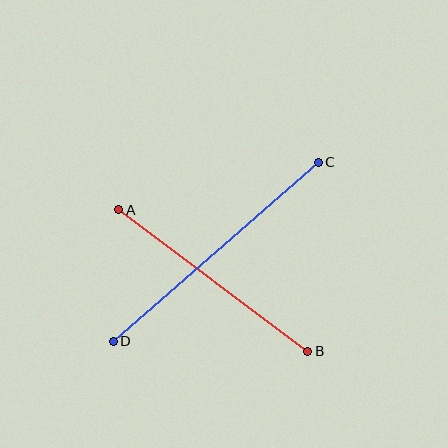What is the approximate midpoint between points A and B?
The midpoint is at approximately (213, 281) pixels.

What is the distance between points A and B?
The distance is approximately 236 pixels.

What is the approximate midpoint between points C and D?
The midpoint is at approximately (216, 252) pixels.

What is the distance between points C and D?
The distance is approximately 272 pixels.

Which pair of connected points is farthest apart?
Points C and D are farthest apart.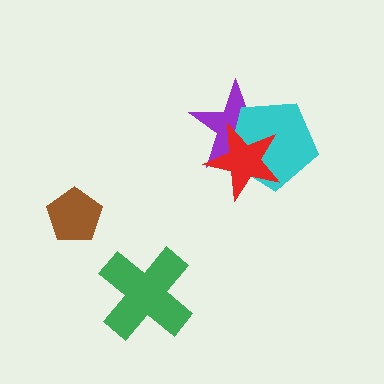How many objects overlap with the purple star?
2 objects overlap with the purple star.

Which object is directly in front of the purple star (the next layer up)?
The cyan pentagon is directly in front of the purple star.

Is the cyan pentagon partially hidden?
Yes, it is partially covered by another shape.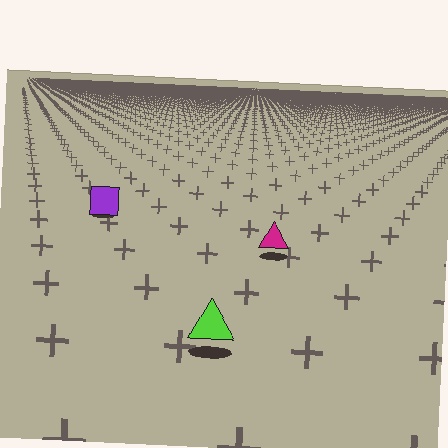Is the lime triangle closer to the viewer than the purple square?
Yes. The lime triangle is closer — you can tell from the texture gradient: the ground texture is coarser near it.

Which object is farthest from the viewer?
The purple square is farthest from the viewer. It appears smaller and the ground texture around it is denser.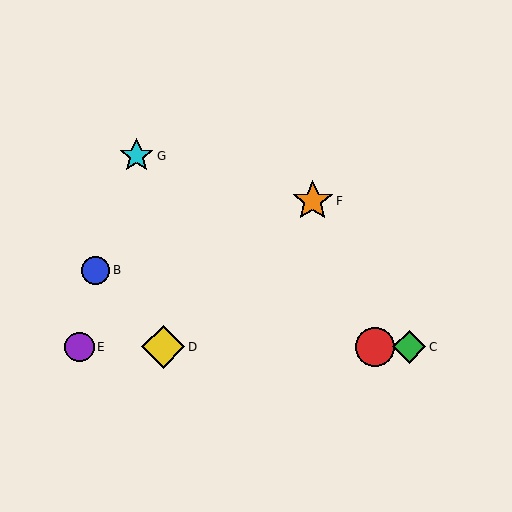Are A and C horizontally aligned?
Yes, both are at y≈347.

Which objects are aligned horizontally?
Objects A, C, D, E are aligned horizontally.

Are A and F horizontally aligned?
No, A is at y≈347 and F is at y≈201.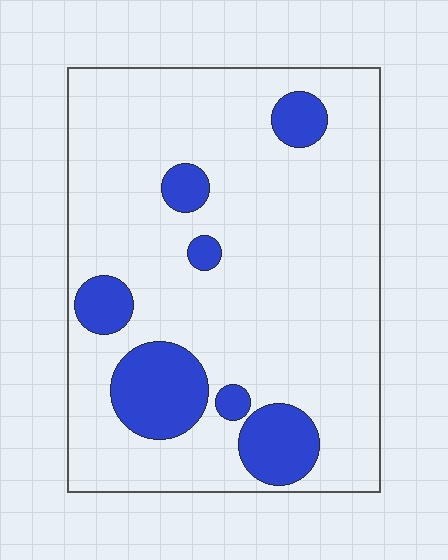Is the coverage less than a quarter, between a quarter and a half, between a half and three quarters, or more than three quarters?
Less than a quarter.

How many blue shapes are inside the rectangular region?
7.